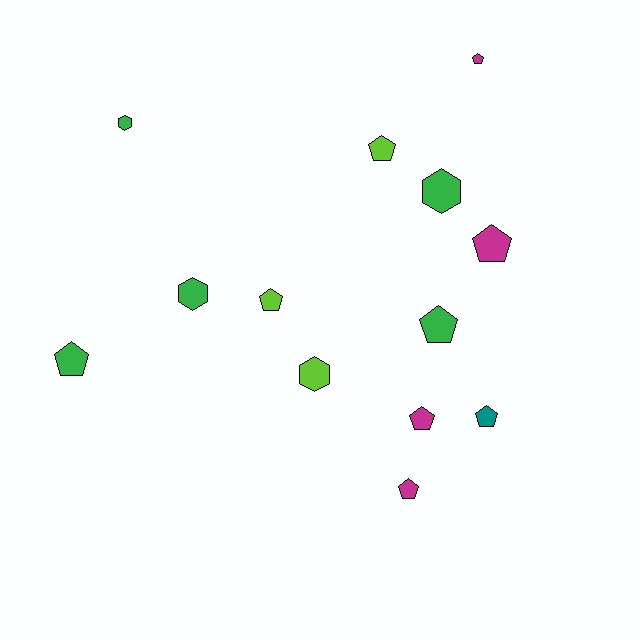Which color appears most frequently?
Green, with 5 objects.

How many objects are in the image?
There are 13 objects.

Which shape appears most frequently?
Pentagon, with 9 objects.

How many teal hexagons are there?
There are no teal hexagons.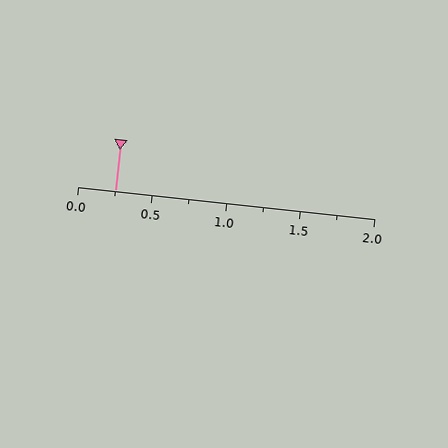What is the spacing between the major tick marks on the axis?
The major ticks are spaced 0.5 apart.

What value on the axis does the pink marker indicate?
The marker indicates approximately 0.25.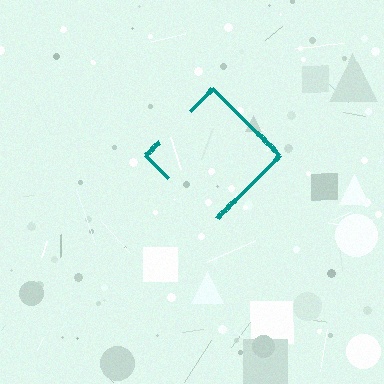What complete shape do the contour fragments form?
The contour fragments form a diamond.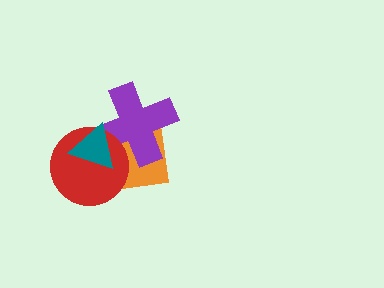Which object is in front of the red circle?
The teal triangle is in front of the red circle.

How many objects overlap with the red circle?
3 objects overlap with the red circle.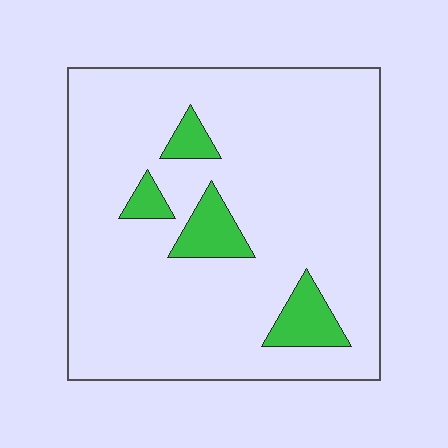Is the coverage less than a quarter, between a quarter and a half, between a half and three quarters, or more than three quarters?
Less than a quarter.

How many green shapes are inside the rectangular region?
4.